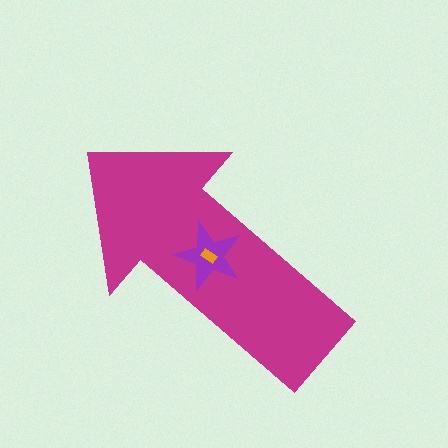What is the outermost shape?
The magenta arrow.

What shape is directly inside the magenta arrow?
The purple star.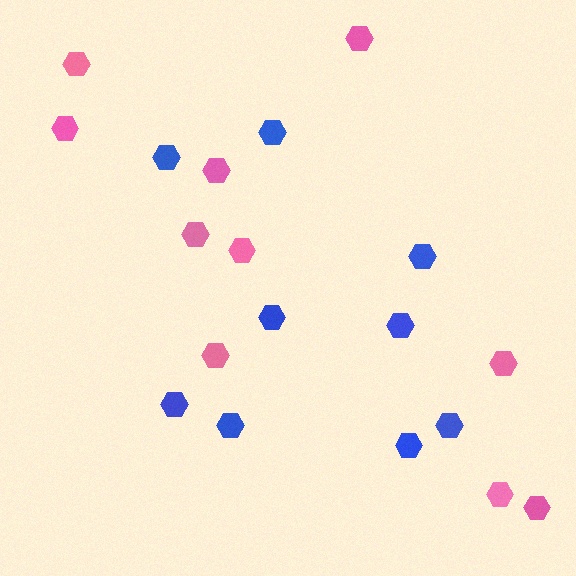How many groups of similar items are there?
There are 2 groups: one group of blue hexagons (9) and one group of pink hexagons (10).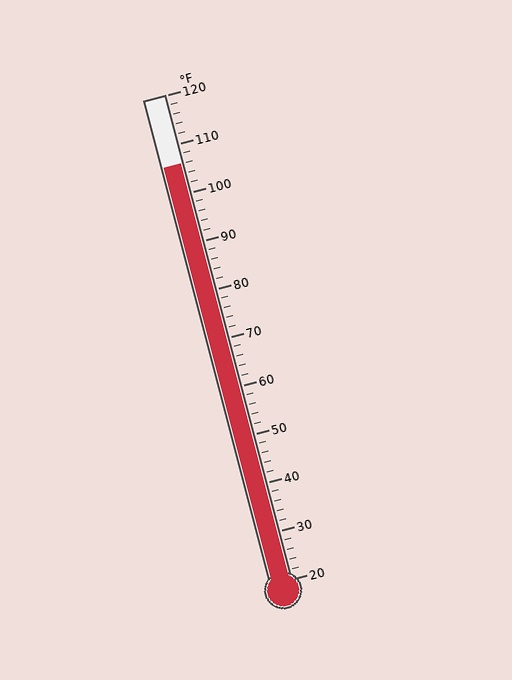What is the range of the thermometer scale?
The thermometer scale ranges from 20°F to 120°F.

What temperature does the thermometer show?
The thermometer shows approximately 106°F.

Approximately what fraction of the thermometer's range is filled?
The thermometer is filled to approximately 85% of its range.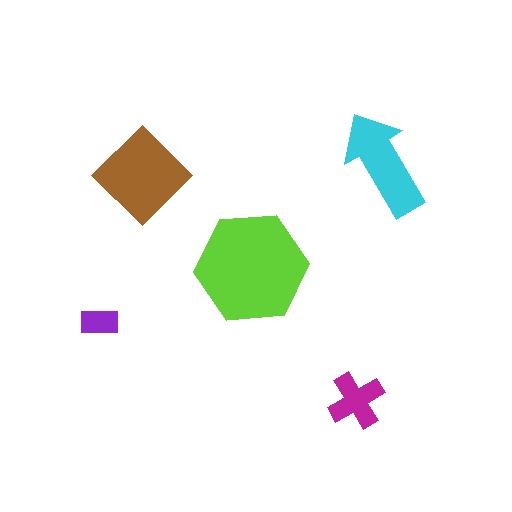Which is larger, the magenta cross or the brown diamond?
The brown diamond.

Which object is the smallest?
The purple rectangle.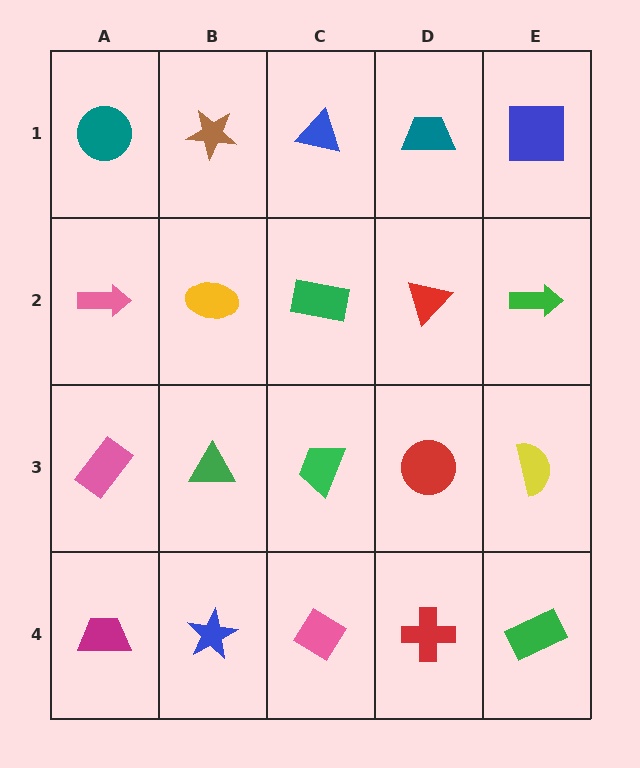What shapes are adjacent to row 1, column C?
A green rectangle (row 2, column C), a brown star (row 1, column B), a teal trapezoid (row 1, column D).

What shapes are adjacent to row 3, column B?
A yellow ellipse (row 2, column B), a blue star (row 4, column B), a pink rectangle (row 3, column A), a green trapezoid (row 3, column C).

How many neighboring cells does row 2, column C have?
4.